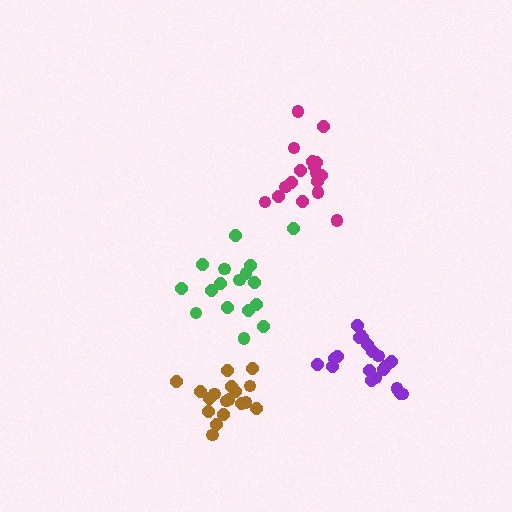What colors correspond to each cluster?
The clusters are colored: green, purple, magenta, brown.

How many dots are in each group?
Group 1: 17 dots, Group 2: 20 dots, Group 3: 17 dots, Group 4: 18 dots (72 total).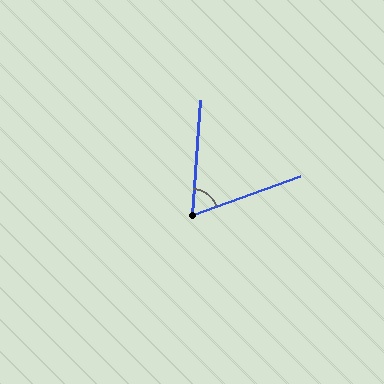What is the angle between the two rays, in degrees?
Approximately 66 degrees.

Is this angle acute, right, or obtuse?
It is acute.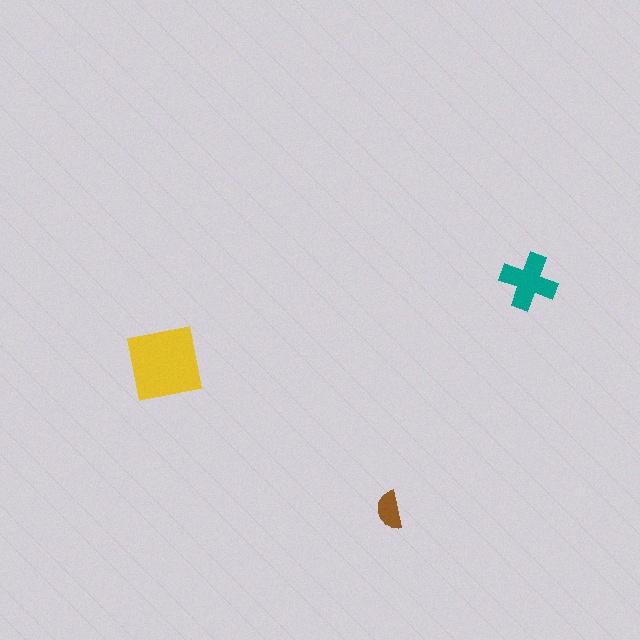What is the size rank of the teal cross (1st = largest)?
2nd.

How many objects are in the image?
There are 3 objects in the image.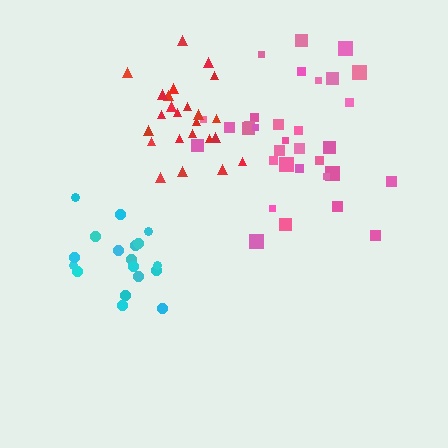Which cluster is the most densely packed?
Red.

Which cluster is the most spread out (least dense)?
Pink.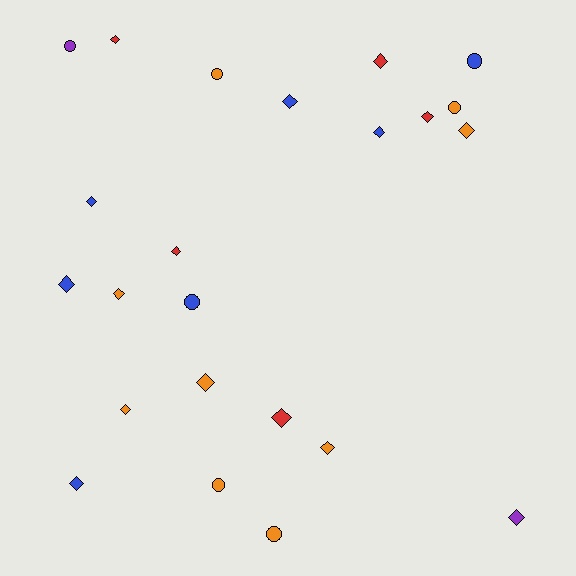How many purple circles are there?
There is 1 purple circle.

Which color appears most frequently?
Orange, with 9 objects.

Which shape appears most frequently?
Diamond, with 16 objects.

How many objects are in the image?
There are 23 objects.